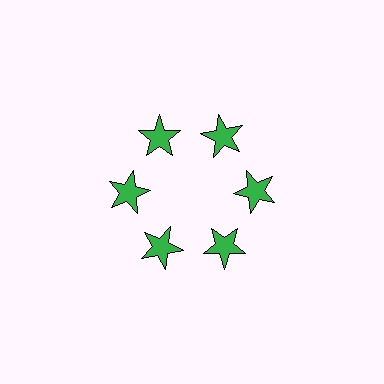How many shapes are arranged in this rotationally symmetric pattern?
There are 6 shapes, arranged in 6 groups of 1.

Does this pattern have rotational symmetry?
Yes, this pattern has 6-fold rotational symmetry. It looks the same after rotating 60 degrees around the center.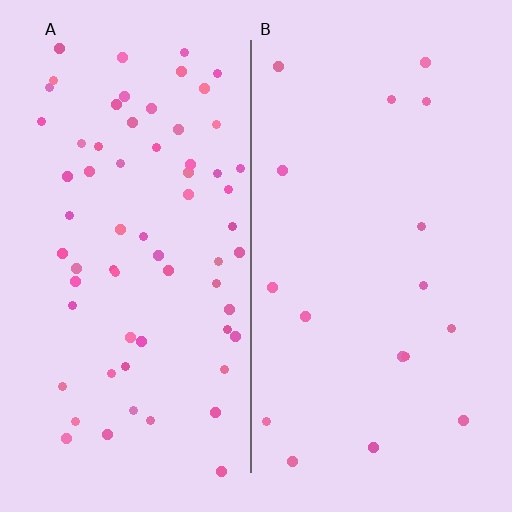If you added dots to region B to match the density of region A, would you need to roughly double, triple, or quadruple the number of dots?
Approximately quadruple.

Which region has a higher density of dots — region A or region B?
A (the left).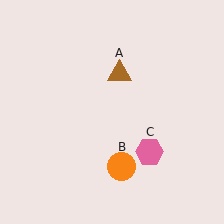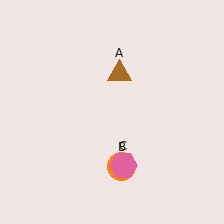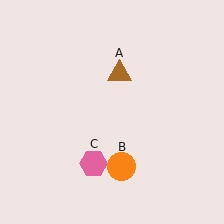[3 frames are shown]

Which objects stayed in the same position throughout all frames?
Brown triangle (object A) and orange circle (object B) remained stationary.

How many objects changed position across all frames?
1 object changed position: pink hexagon (object C).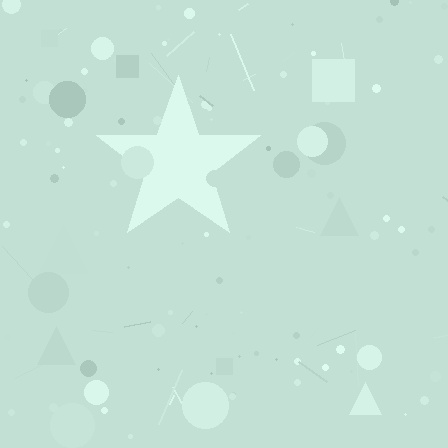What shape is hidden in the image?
A star is hidden in the image.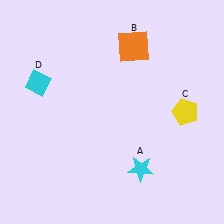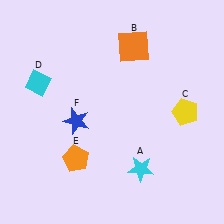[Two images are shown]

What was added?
An orange pentagon (E), a blue star (F) were added in Image 2.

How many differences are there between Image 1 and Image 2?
There are 2 differences between the two images.